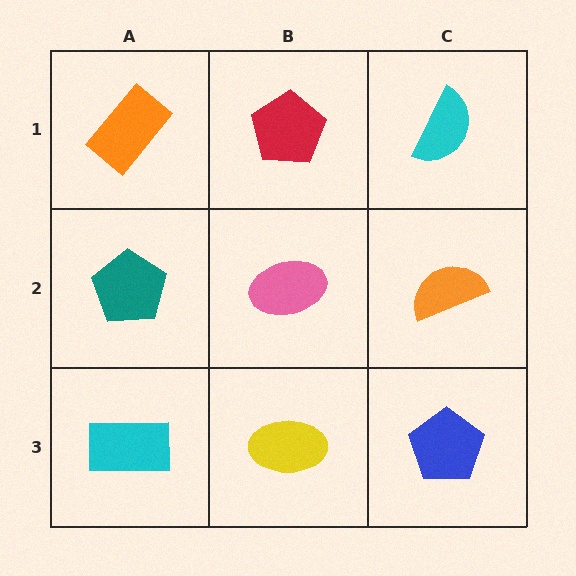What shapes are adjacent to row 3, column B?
A pink ellipse (row 2, column B), a cyan rectangle (row 3, column A), a blue pentagon (row 3, column C).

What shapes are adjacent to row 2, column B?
A red pentagon (row 1, column B), a yellow ellipse (row 3, column B), a teal pentagon (row 2, column A), an orange semicircle (row 2, column C).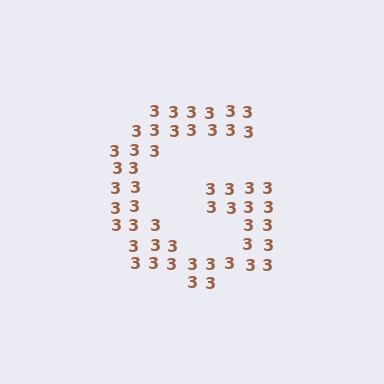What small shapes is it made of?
It is made of small digit 3's.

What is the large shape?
The large shape is the letter G.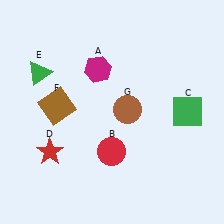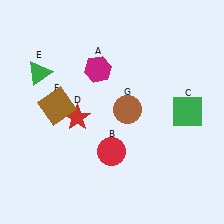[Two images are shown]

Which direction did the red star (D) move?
The red star (D) moved up.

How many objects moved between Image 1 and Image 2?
1 object moved between the two images.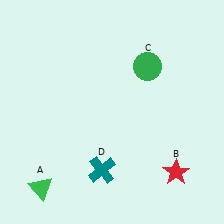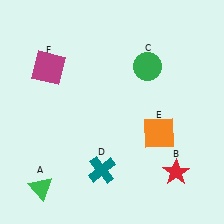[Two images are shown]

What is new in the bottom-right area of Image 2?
An orange square (E) was added in the bottom-right area of Image 2.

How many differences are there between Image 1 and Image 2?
There are 2 differences between the two images.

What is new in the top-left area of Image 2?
A magenta square (F) was added in the top-left area of Image 2.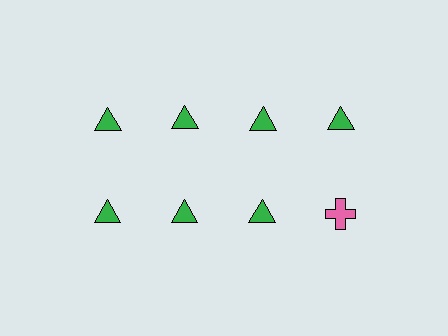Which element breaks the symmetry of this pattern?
The pink cross in the second row, second from right column breaks the symmetry. All other shapes are green triangles.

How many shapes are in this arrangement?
There are 8 shapes arranged in a grid pattern.